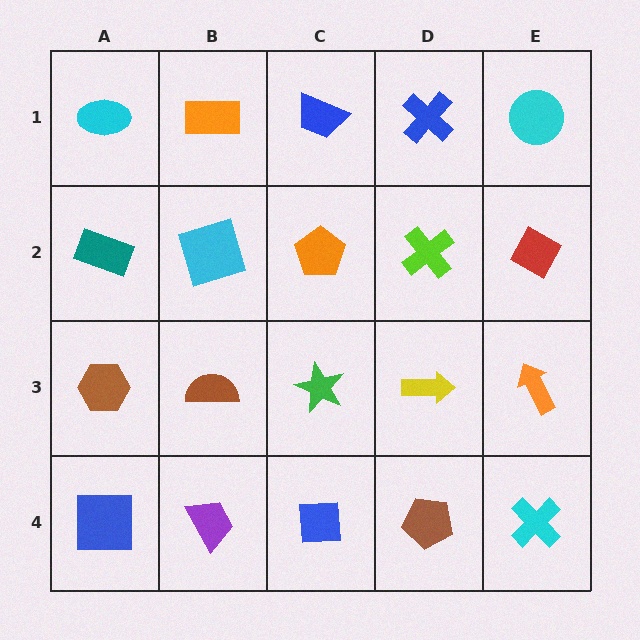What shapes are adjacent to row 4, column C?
A green star (row 3, column C), a purple trapezoid (row 4, column B), a brown pentagon (row 4, column D).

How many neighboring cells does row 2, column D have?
4.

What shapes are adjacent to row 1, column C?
An orange pentagon (row 2, column C), an orange rectangle (row 1, column B), a blue cross (row 1, column D).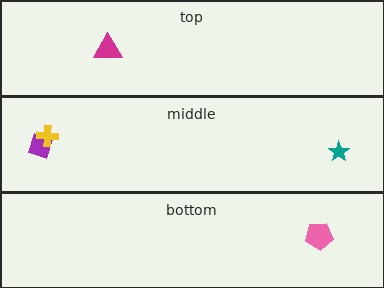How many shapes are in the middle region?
3.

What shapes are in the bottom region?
The pink pentagon.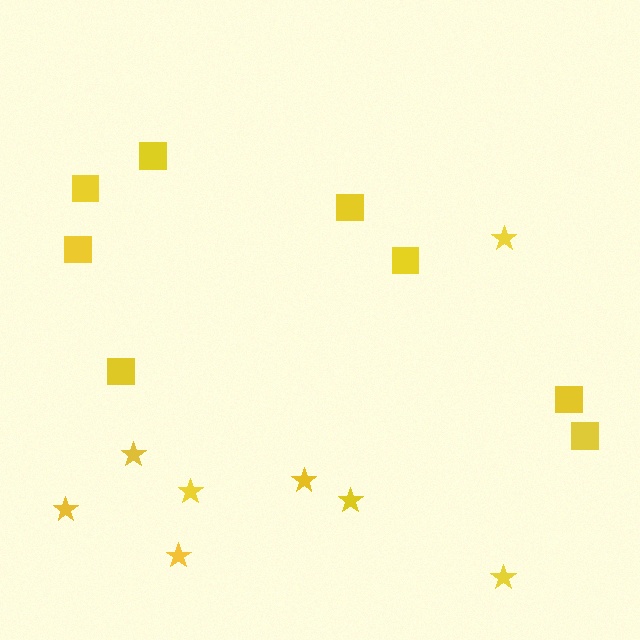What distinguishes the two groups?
There are 2 groups: one group of squares (8) and one group of stars (8).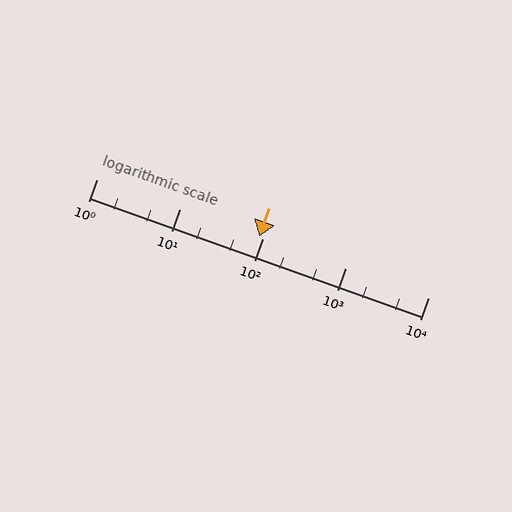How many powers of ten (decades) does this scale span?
The scale spans 4 decades, from 1 to 10000.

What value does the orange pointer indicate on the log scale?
The pointer indicates approximately 91.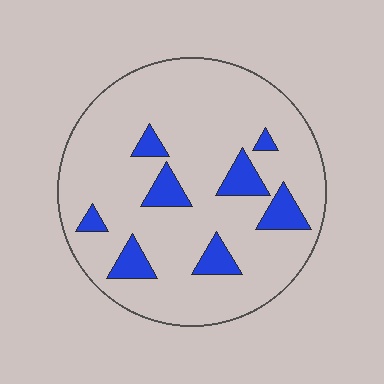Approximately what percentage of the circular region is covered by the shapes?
Approximately 15%.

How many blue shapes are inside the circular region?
8.